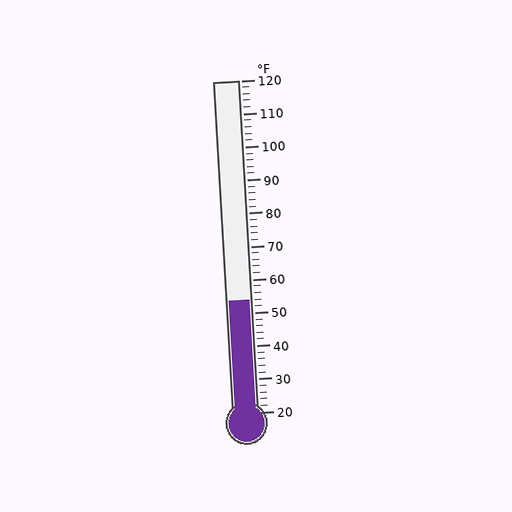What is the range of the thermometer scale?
The thermometer scale ranges from 20°F to 120°F.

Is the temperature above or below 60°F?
The temperature is below 60°F.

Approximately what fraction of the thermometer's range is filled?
The thermometer is filled to approximately 35% of its range.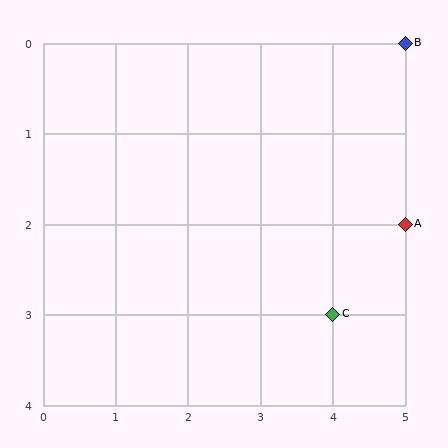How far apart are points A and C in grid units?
Points A and C are 1 column and 1 row apart (about 1.4 grid units diagonally).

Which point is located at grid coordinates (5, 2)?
Point A is at (5, 2).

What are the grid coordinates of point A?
Point A is at grid coordinates (5, 2).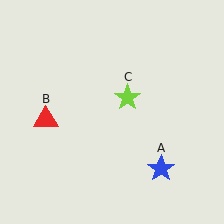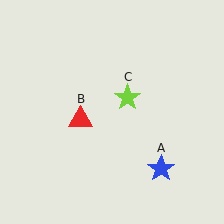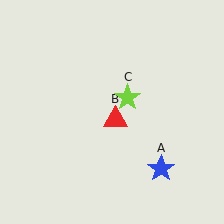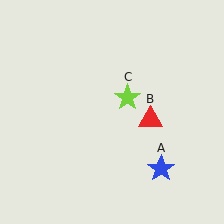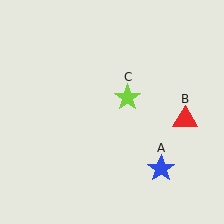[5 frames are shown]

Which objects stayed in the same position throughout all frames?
Blue star (object A) and lime star (object C) remained stationary.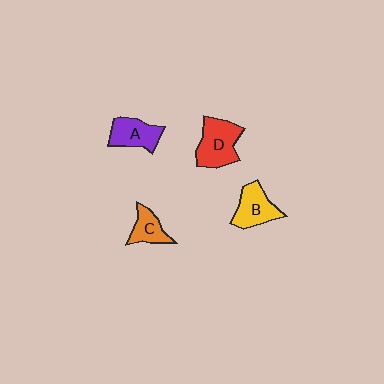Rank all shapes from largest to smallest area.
From largest to smallest: D (red), B (yellow), A (purple), C (orange).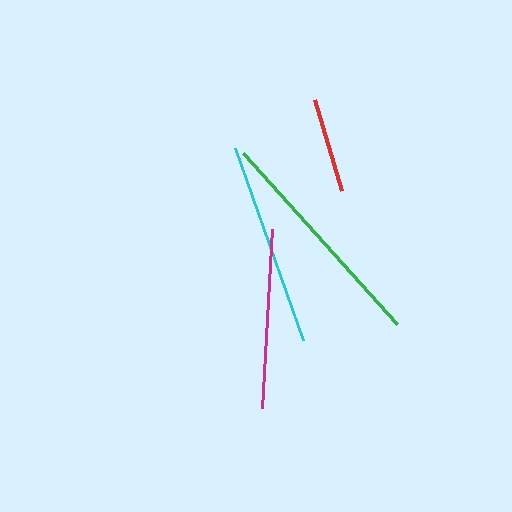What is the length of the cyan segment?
The cyan segment is approximately 204 pixels long.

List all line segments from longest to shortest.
From longest to shortest: green, cyan, magenta, red.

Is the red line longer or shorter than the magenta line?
The magenta line is longer than the red line.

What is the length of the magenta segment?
The magenta segment is approximately 179 pixels long.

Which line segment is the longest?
The green line is the longest at approximately 230 pixels.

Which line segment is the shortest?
The red line is the shortest at approximately 94 pixels.